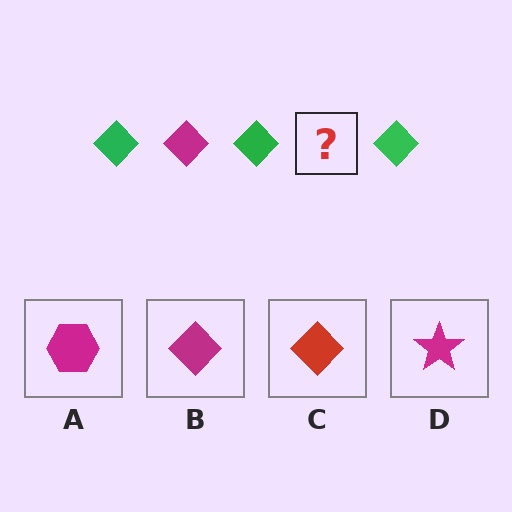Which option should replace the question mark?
Option B.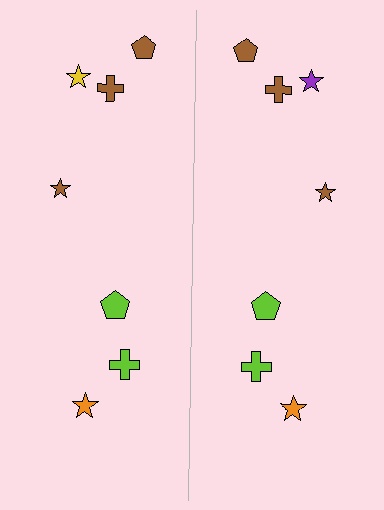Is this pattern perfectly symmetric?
No, the pattern is not perfectly symmetric. The purple star on the right side breaks the symmetry — its mirror counterpart is yellow.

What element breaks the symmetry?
The purple star on the right side breaks the symmetry — its mirror counterpart is yellow.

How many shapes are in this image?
There are 14 shapes in this image.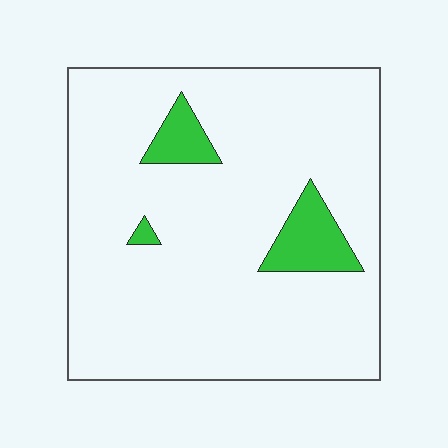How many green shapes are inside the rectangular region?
3.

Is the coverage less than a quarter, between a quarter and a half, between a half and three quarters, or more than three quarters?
Less than a quarter.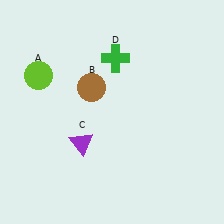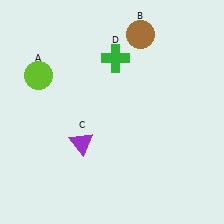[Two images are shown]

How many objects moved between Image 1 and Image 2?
1 object moved between the two images.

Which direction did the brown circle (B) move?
The brown circle (B) moved up.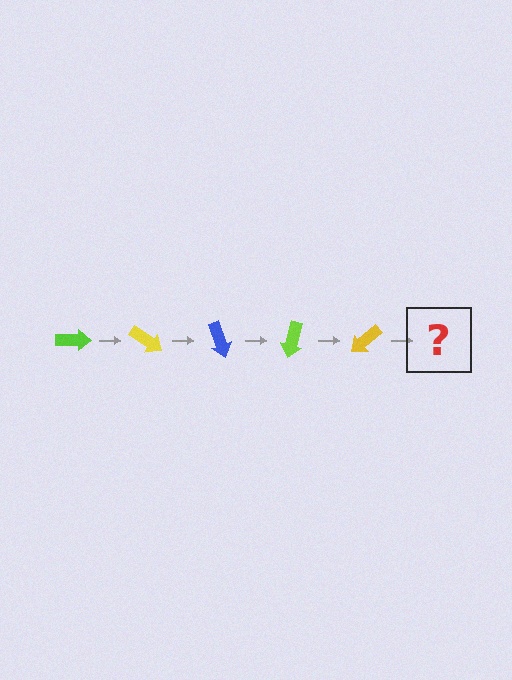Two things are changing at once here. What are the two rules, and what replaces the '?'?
The two rules are that it rotates 35 degrees each step and the color cycles through lime, yellow, and blue. The '?' should be a blue arrow, rotated 175 degrees from the start.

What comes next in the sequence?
The next element should be a blue arrow, rotated 175 degrees from the start.